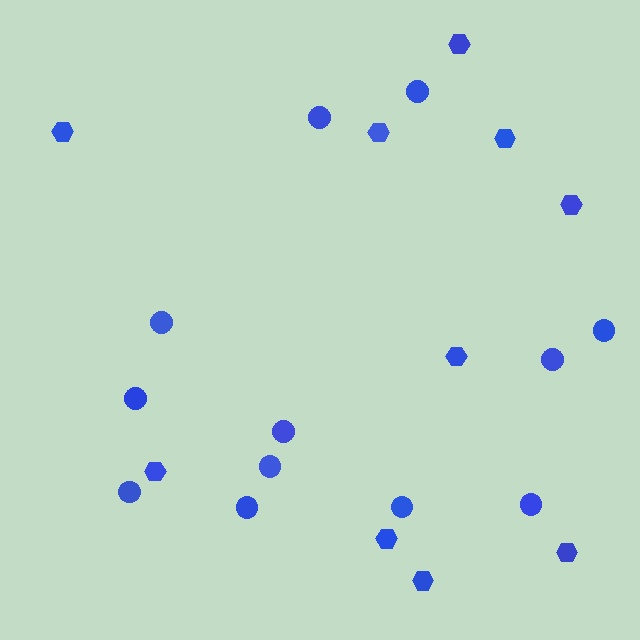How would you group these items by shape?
There are 2 groups: one group of hexagons (10) and one group of circles (12).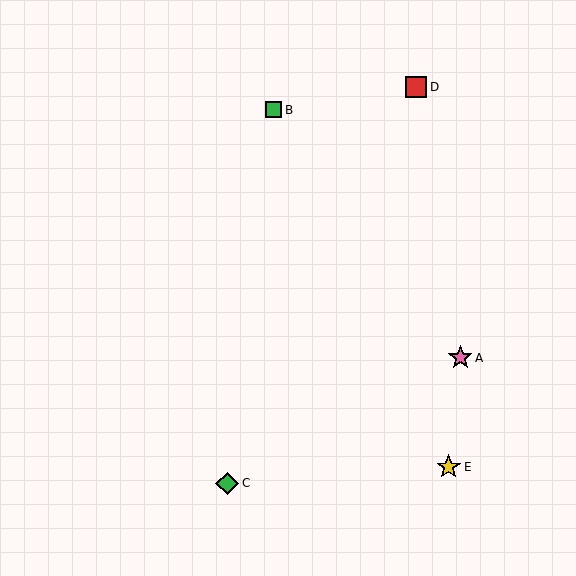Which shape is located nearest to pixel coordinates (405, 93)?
The red square (labeled D) at (416, 87) is nearest to that location.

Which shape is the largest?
The yellow star (labeled E) is the largest.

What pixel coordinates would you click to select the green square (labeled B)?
Click at (274, 110) to select the green square B.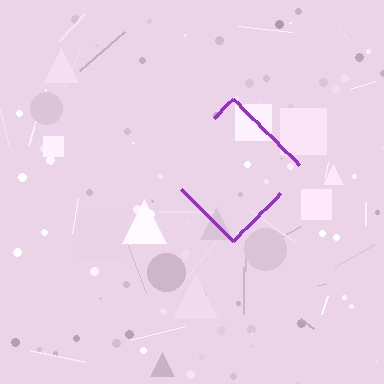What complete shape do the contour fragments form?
The contour fragments form a diamond.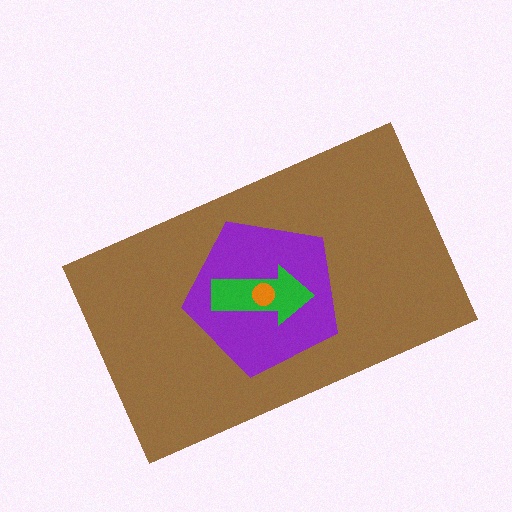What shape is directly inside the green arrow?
The orange circle.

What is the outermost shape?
The brown rectangle.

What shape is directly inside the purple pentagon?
The green arrow.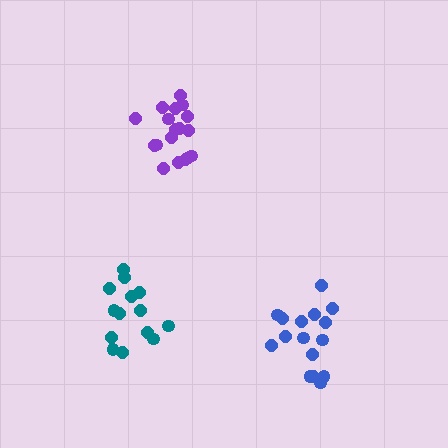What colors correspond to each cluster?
The clusters are colored: purple, teal, blue.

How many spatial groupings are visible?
There are 3 spatial groupings.